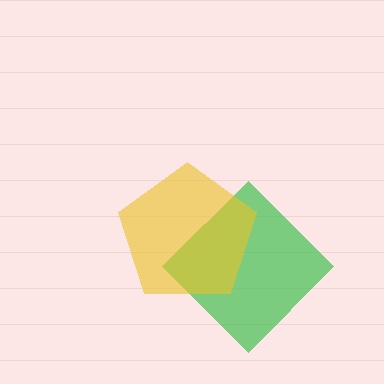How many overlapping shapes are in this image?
There are 2 overlapping shapes in the image.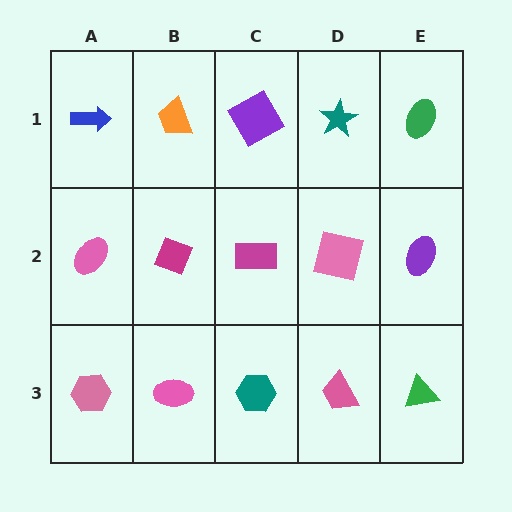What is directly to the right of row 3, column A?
A pink ellipse.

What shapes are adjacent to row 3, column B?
A magenta diamond (row 2, column B), a pink hexagon (row 3, column A), a teal hexagon (row 3, column C).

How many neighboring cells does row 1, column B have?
3.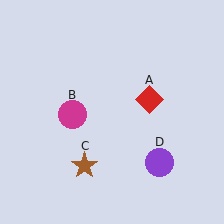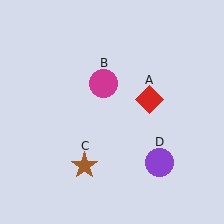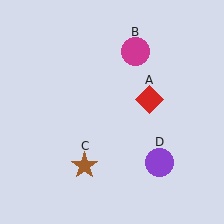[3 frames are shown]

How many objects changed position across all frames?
1 object changed position: magenta circle (object B).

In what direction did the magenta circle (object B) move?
The magenta circle (object B) moved up and to the right.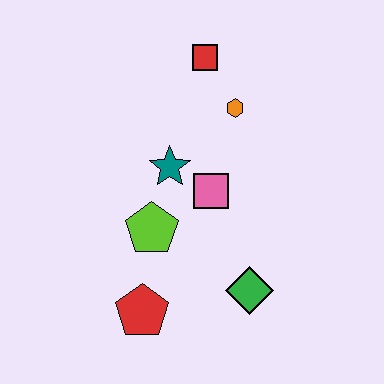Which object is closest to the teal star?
The pink square is closest to the teal star.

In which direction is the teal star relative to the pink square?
The teal star is to the left of the pink square.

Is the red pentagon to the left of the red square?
Yes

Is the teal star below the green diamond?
No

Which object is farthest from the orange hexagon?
The red pentagon is farthest from the orange hexagon.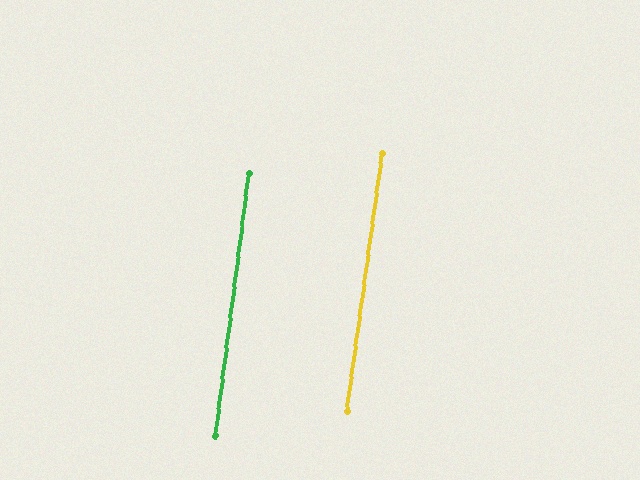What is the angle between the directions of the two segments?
Approximately 1 degree.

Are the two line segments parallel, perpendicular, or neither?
Parallel — their directions differ by only 0.6°.